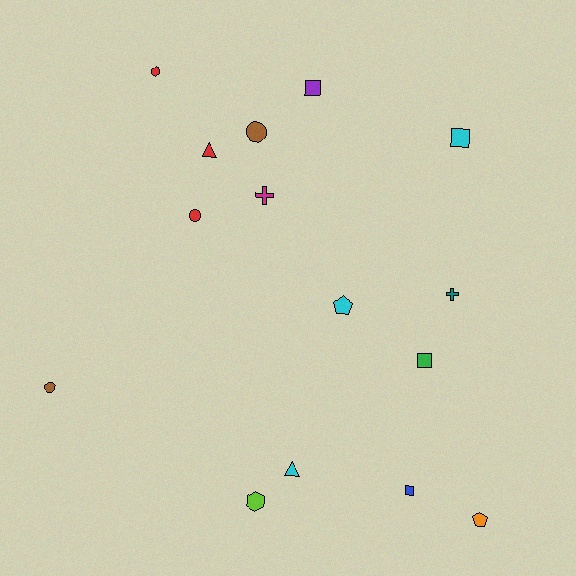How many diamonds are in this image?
There are no diamonds.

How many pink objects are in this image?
There are no pink objects.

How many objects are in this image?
There are 15 objects.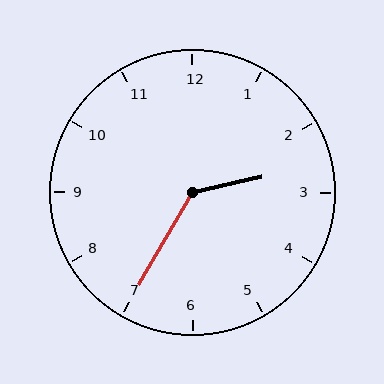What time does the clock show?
2:35.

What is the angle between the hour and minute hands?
Approximately 132 degrees.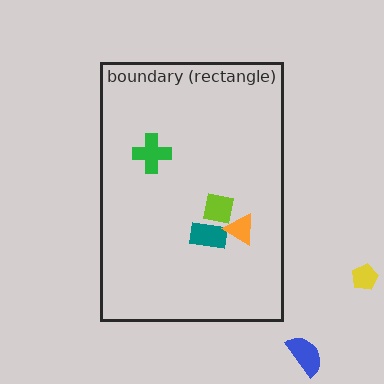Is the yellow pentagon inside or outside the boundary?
Outside.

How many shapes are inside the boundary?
4 inside, 2 outside.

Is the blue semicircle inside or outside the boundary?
Outside.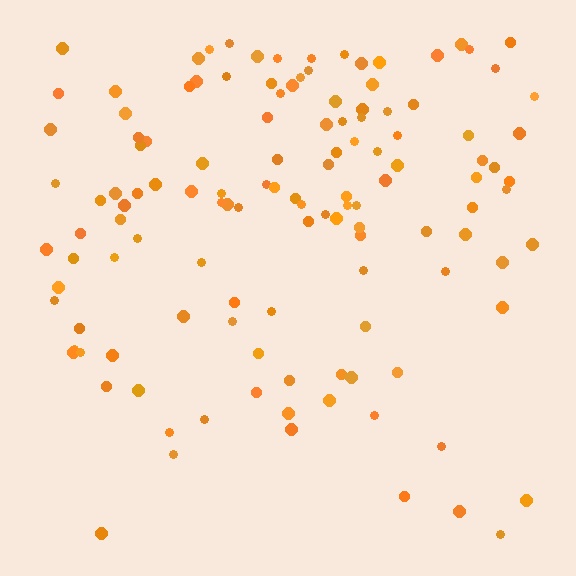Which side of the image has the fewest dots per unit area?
The bottom.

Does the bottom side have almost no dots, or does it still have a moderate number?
Still a moderate number, just noticeably fewer than the top.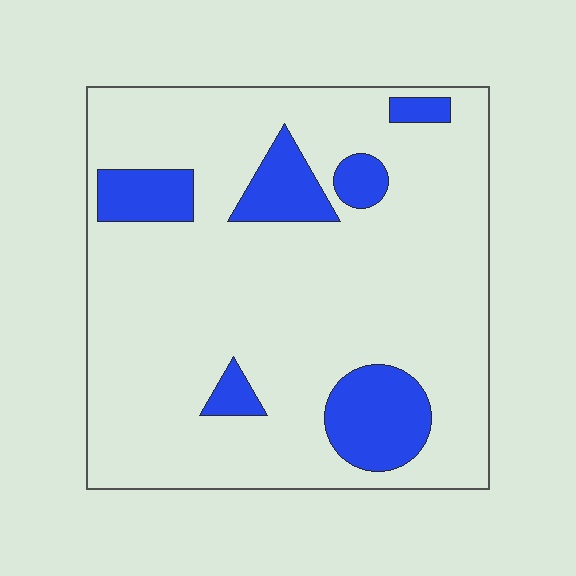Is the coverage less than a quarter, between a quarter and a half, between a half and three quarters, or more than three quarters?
Less than a quarter.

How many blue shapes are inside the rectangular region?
6.